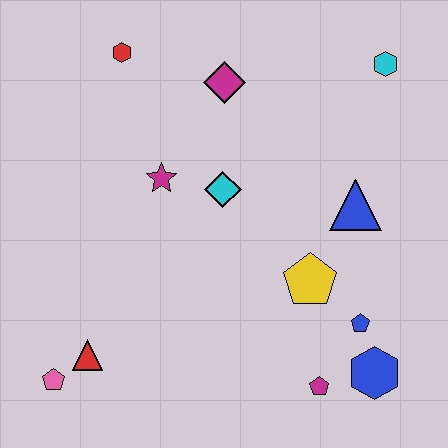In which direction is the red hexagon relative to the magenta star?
The red hexagon is above the magenta star.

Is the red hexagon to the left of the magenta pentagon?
Yes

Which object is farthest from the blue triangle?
The pink pentagon is farthest from the blue triangle.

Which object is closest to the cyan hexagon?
The blue triangle is closest to the cyan hexagon.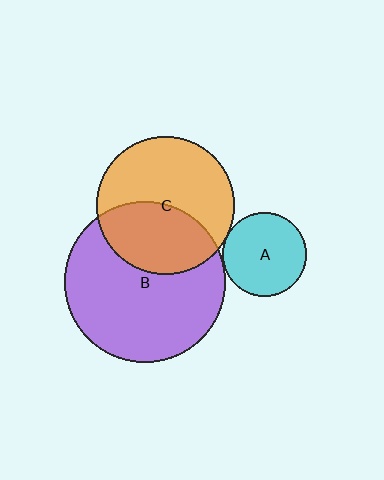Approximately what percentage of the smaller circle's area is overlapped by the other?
Approximately 5%.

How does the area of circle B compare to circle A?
Approximately 3.7 times.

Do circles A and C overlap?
Yes.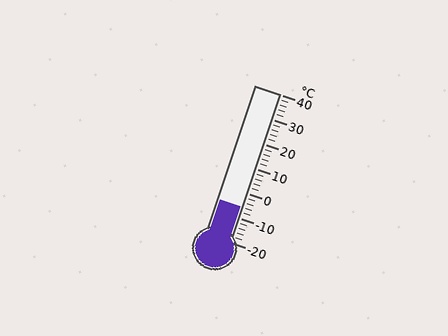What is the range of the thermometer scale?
The thermometer scale ranges from -20°C to 40°C.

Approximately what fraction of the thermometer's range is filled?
The thermometer is filled to approximately 25% of its range.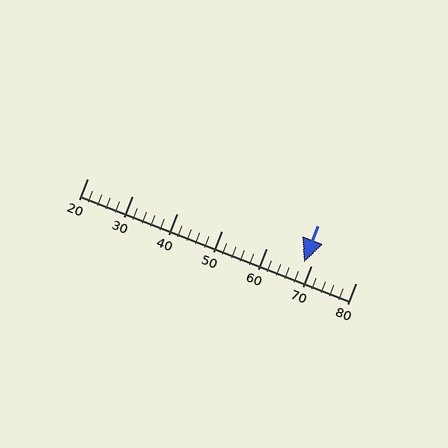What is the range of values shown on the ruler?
The ruler shows values from 20 to 80.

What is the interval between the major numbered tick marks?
The major tick marks are spaced 10 units apart.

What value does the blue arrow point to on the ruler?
The blue arrow points to approximately 68.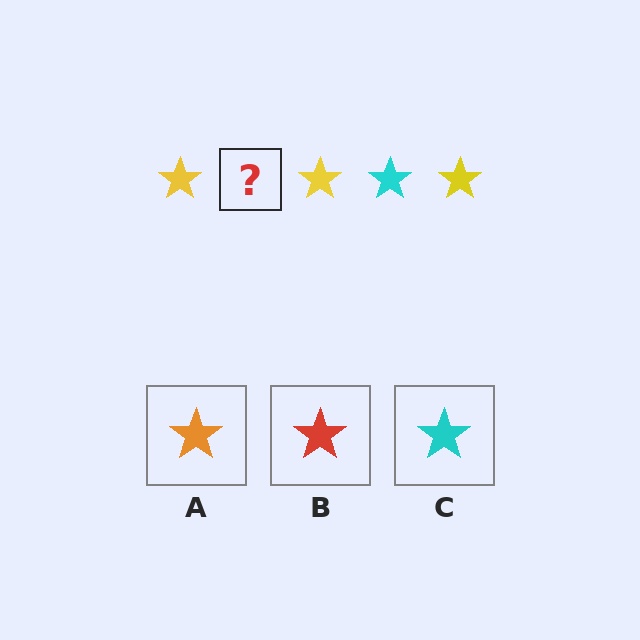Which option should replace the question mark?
Option C.